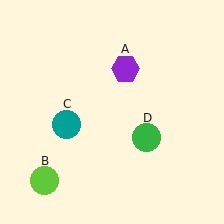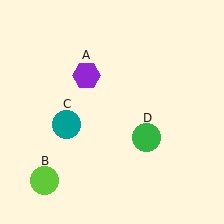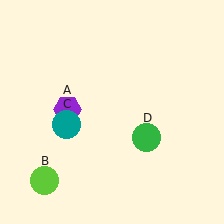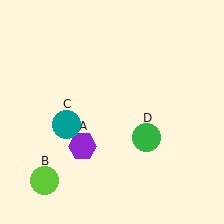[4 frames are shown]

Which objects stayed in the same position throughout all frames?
Lime circle (object B) and teal circle (object C) and green circle (object D) remained stationary.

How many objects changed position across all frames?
1 object changed position: purple hexagon (object A).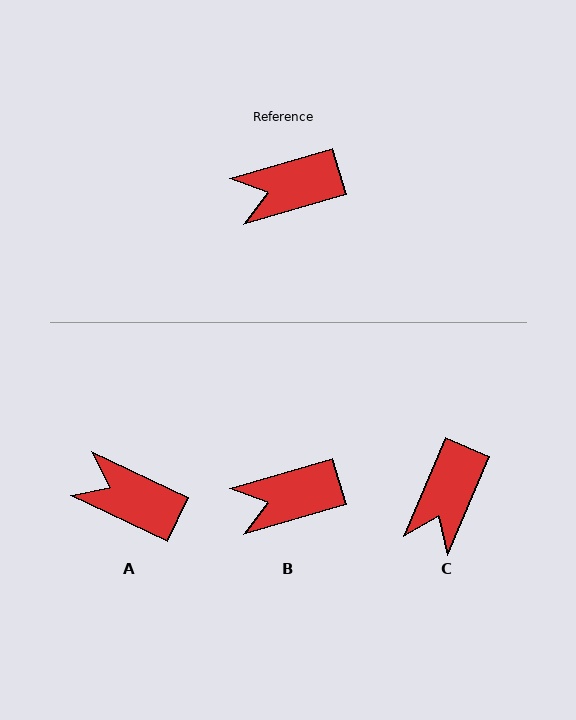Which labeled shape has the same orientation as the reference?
B.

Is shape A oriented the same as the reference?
No, it is off by about 42 degrees.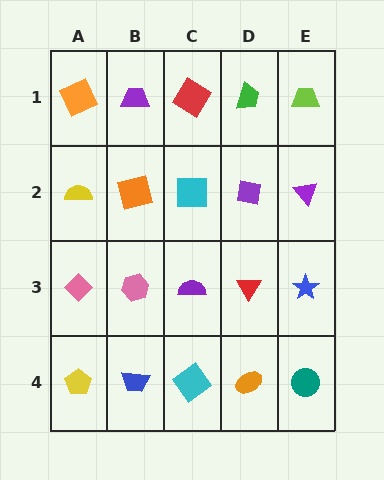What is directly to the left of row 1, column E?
A green trapezoid.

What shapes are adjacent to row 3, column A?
A yellow semicircle (row 2, column A), a yellow pentagon (row 4, column A), a pink hexagon (row 3, column B).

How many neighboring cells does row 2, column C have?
4.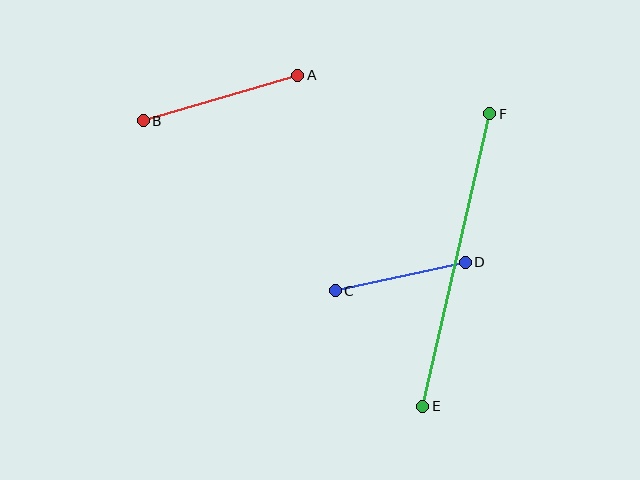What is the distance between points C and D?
The distance is approximately 133 pixels.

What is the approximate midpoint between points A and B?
The midpoint is at approximately (221, 98) pixels.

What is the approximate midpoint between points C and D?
The midpoint is at approximately (400, 277) pixels.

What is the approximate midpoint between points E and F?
The midpoint is at approximately (456, 260) pixels.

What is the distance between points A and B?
The distance is approximately 161 pixels.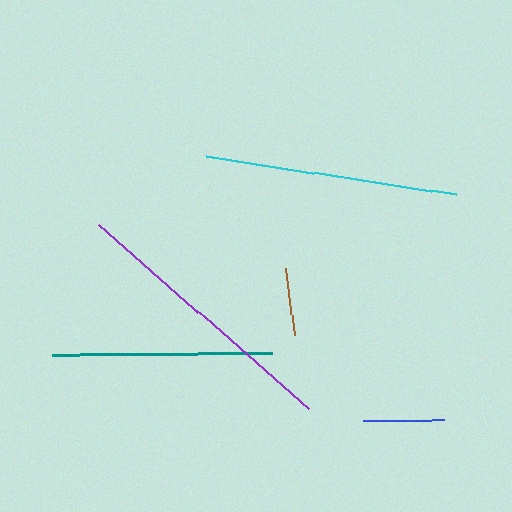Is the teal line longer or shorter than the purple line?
The purple line is longer than the teal line.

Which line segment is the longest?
The purple line is the longest at approximately 279 pixels.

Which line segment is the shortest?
The brown line is the shortest at approximately 67 pixels.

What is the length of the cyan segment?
The cyan segment is approximately 253 pixels long.